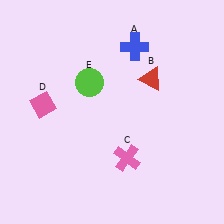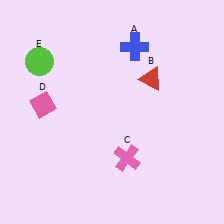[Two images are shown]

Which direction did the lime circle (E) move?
The lime circle (E) moved left.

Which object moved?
The lime circle (E) moved left.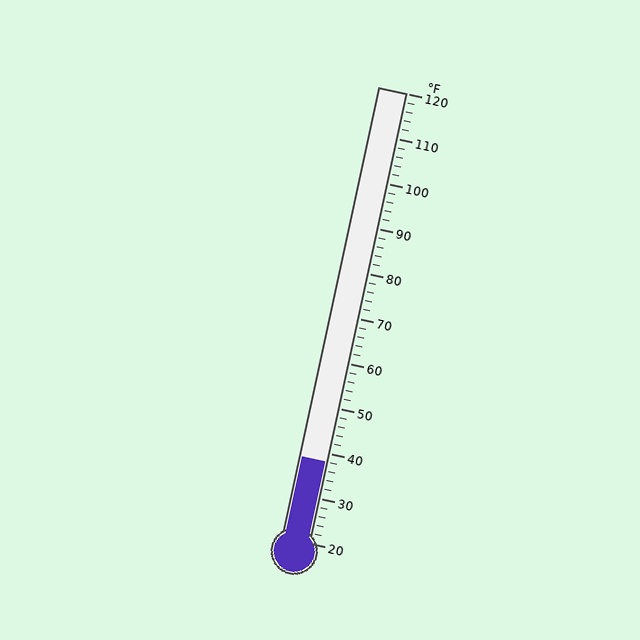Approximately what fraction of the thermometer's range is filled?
The thermometer is filled to approximately 20% of its range.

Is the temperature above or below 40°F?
The temperature is below 40°F.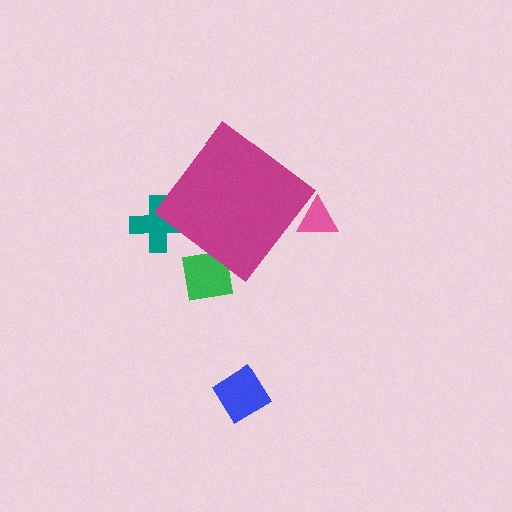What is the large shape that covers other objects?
A magenta diamond.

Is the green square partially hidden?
Yes, the green square is partially hidden behind the magenta diamond.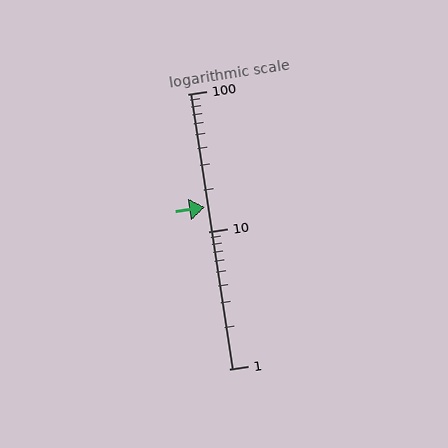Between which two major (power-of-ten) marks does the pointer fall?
The pointer is between 10 and 100.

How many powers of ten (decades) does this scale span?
The scale spans 2 decades, from 1 to 100.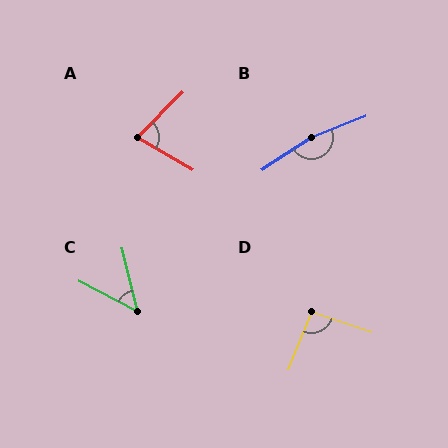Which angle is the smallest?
C, at approximately 49 degrees.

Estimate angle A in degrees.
Approximately 75 degrees.